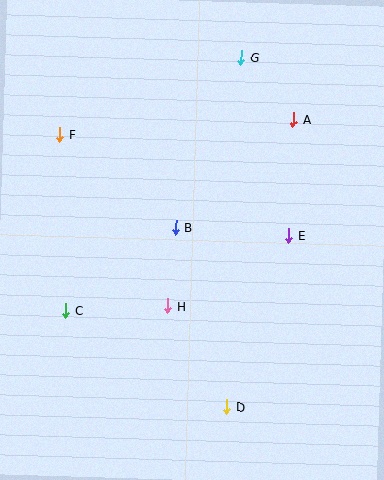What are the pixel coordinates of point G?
Point G is at (241, 58).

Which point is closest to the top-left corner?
Point F is closest to the top-left corner.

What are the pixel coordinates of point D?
Point D is at (227, 407).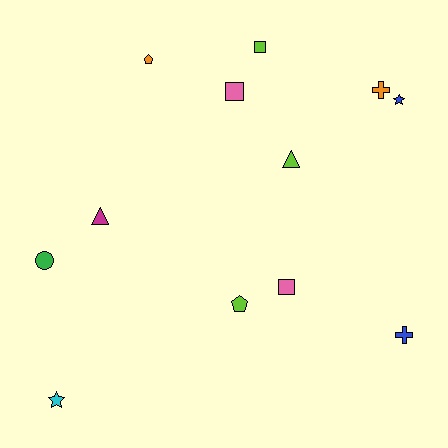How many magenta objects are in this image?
There is 1 magenta object.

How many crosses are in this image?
There are 2 crosses.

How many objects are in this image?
There are 12 objects.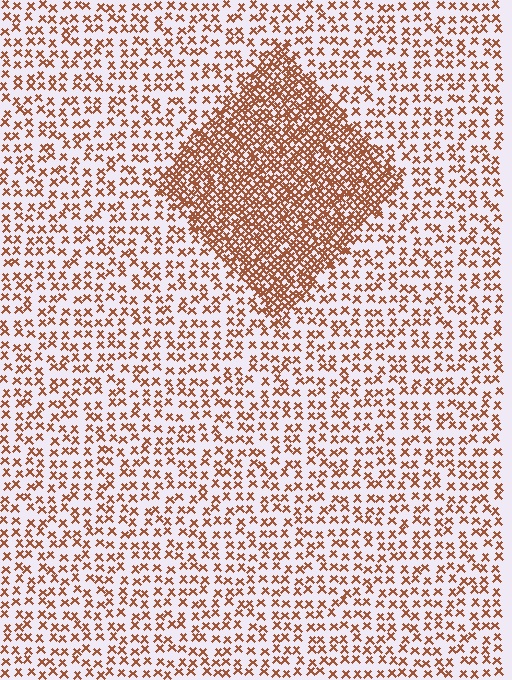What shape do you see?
I see a diamond.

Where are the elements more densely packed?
The elements are more densely packed inside the diamond boundary.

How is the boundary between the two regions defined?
The boundary is defined by a change in element density (approximately 2.6x ratio). All elements are the same color, size, and shape.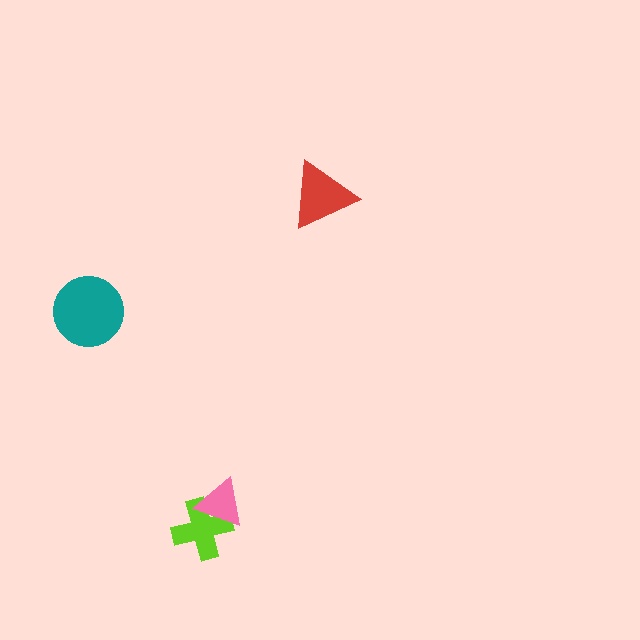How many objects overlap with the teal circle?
0 objects overlap with the teal circle.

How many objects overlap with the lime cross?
1 object overlaps with the lime cross.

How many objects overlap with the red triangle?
0 objects overlap with the red triangle.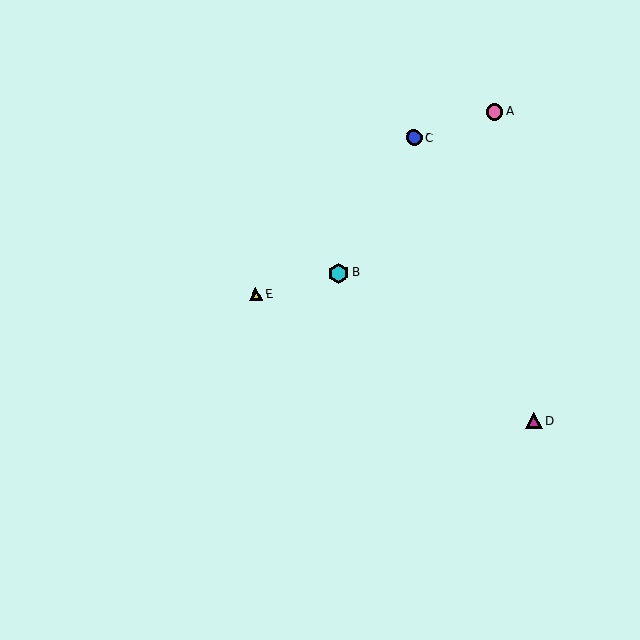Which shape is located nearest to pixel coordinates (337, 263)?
The cyan hexagon (labeled B) at (339, 273) is nearest to that location.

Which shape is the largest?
The cyan hexagon (labeled B) is the largest.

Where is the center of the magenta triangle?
The center of the magenta triangle is at (534, 420).